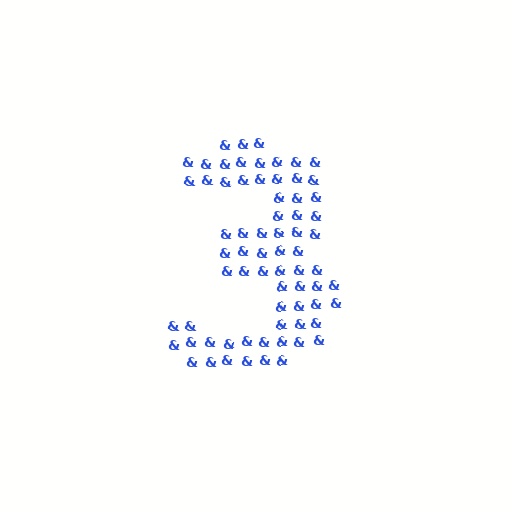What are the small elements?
The small elements are ampersands.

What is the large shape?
The large shape is the digit 3.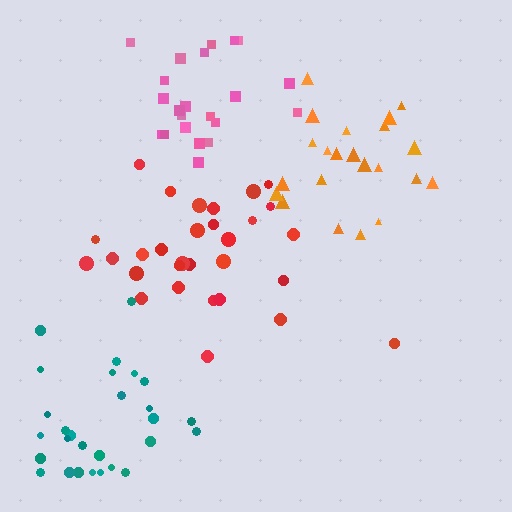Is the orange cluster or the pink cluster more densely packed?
Pink.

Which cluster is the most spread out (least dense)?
Red.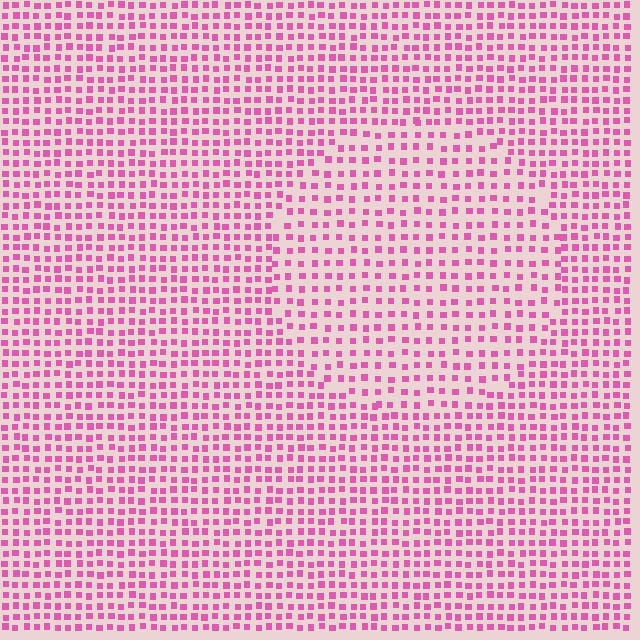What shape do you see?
I see a circle.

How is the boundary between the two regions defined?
The boundary is defined by a change in element density (approximately 1.5x ratio). All elements are the same color, size, and shape.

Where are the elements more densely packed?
The elements are more densely packed outside the circle boundary.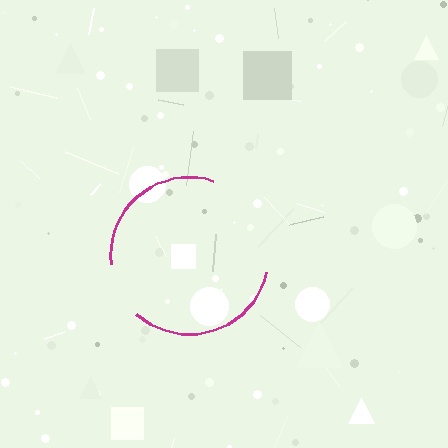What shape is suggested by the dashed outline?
The dashed outline suggests a circle.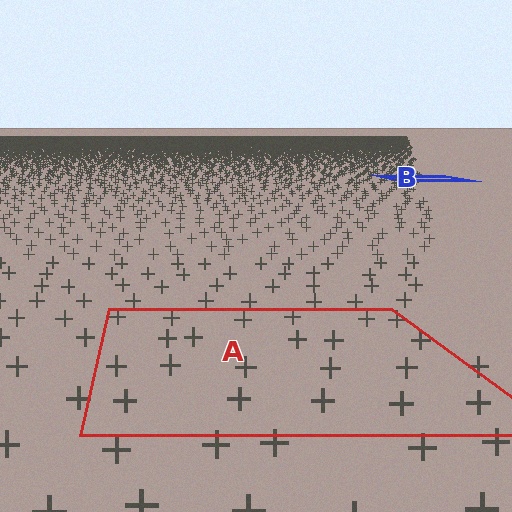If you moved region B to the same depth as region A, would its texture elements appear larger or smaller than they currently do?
They would appear larger. At a closer depth, the same texture elements are projected at a bigger on-screen size.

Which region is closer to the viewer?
Region A is closer. The texture elements there are larger and more spread out.